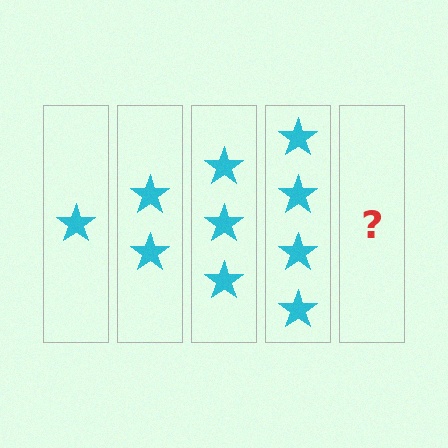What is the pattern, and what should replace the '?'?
The pattern is that each step adds one more star. The '?' should be 5 stars.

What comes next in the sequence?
The next element should be 5 stars.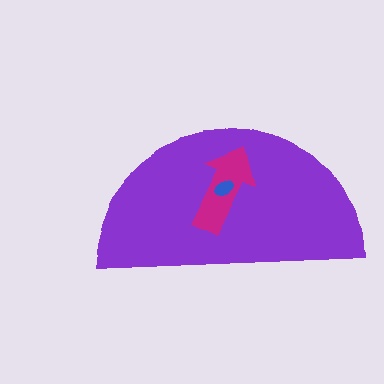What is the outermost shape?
The purple semicircle.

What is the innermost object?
The blue ellipse.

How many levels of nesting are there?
3.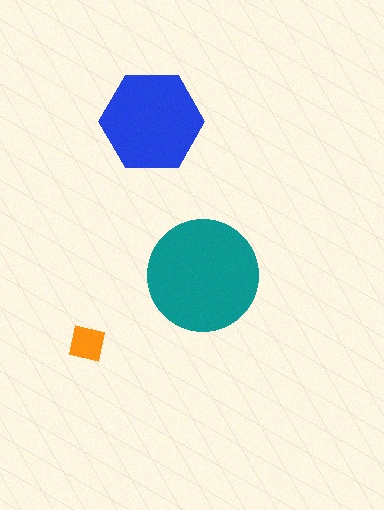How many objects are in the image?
There are 3 objects in the image.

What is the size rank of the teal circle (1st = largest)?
1st.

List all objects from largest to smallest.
The teal circle, the blue hexagon, the orange square.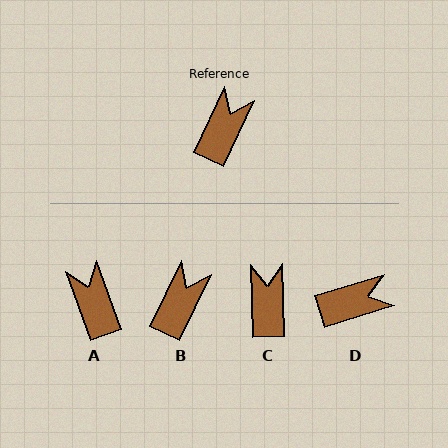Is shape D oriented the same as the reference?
No, it is off by about 47 degrees.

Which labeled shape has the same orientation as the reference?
B.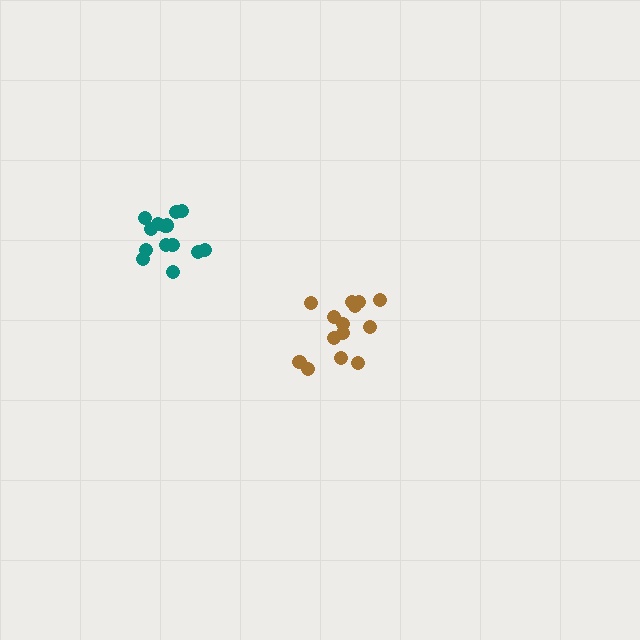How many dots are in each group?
Group 1: 14 dots, Group 2: 14 dots (28 total).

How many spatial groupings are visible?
There are 2 spatial groupings.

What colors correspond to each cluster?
The clusters are colored: brown, teal.